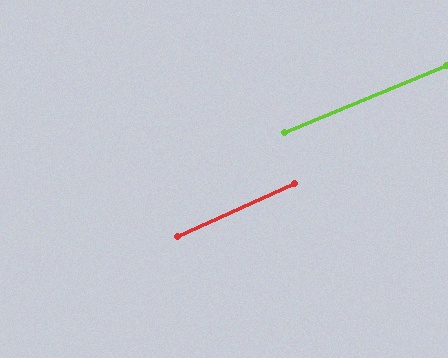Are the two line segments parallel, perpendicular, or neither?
Parallel — their directions differ by only 1.8°.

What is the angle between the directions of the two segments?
Approximately 2 degrees.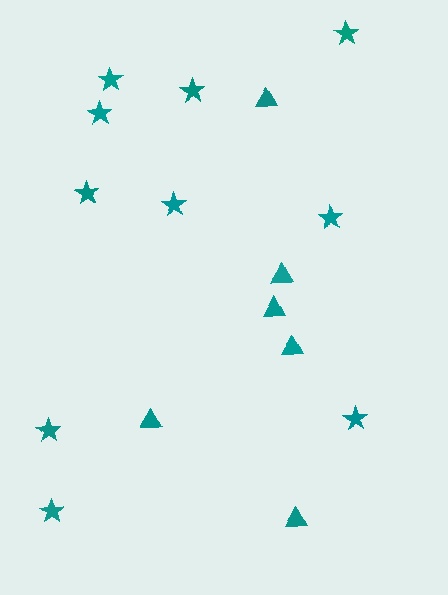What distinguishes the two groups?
There are 2 groups: one group of stars (10) and one group of triangles (6).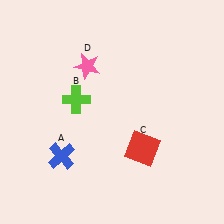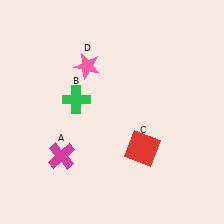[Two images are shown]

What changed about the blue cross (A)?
In Image 1, A is blue. In Image 2, it changed to magenta.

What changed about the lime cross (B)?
In Image 1, B is lime. In Image 2, it changed to green.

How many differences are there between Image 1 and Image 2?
There are 2 differences between the two images.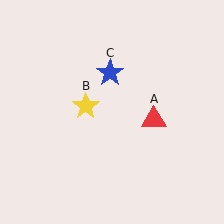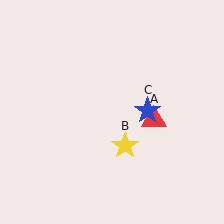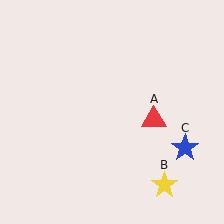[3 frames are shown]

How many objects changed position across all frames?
2 objects changed position: yellow star (object B), blue star (object C).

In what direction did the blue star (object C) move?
The blue star (object C) moved down and to the right.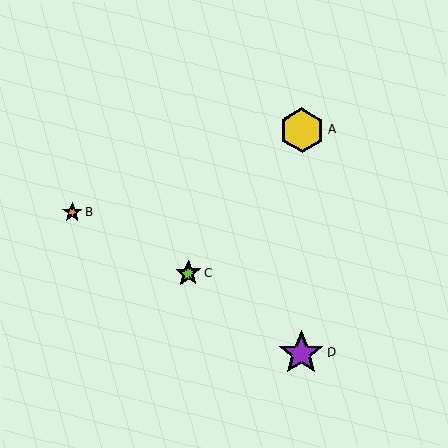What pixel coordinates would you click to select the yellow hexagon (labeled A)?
Click at (302, 130) to select the yellow hexagon A.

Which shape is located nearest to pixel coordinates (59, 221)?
The orange star (labeled B) at (72, 213) is nearest to that location.